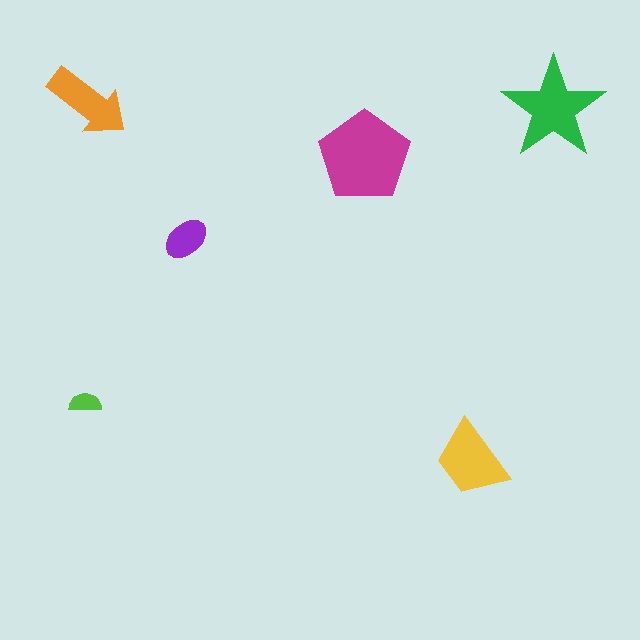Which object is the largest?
The magenta pentagon.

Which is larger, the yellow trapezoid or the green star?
The green star.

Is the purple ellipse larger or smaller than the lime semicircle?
Larger.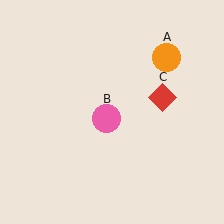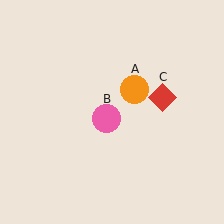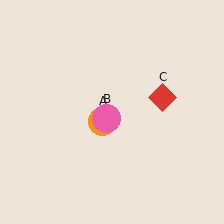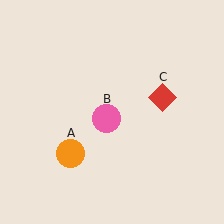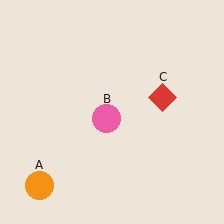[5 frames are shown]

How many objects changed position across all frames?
1 object changed position: orange circle (object A).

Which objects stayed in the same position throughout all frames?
Pink circle (object B) and red diamond (object C) remained stationary.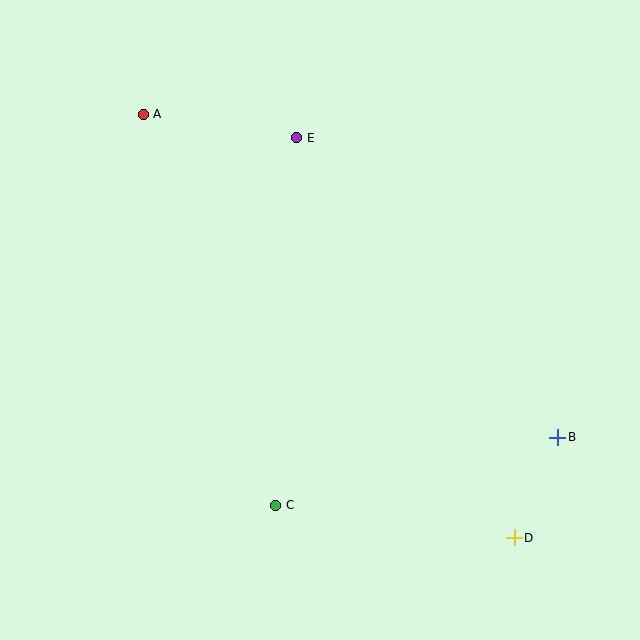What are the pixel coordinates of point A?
Point A is at (143, 114).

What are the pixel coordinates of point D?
Point D is at (514, 538).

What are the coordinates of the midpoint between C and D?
The midpoint between C and D is at (395, 521).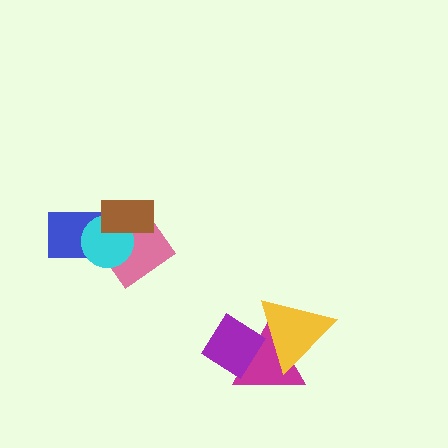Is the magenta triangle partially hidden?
Yes, it is partially covered by another shape.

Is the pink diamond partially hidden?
Yes, it is partially covered by another shape.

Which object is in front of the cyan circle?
The brown rectangle is in front of the cyan circle.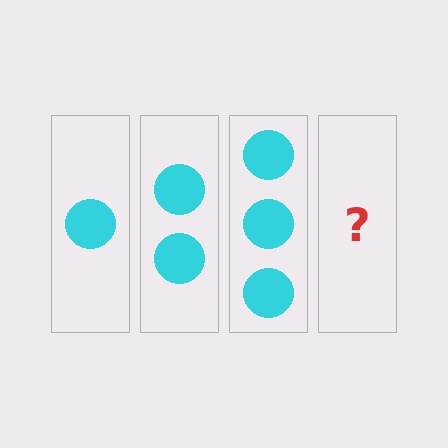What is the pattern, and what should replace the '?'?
The pattern is that each step adds one more circle. The '?' should be 4 circles.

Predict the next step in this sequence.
The next step is 4 circles.